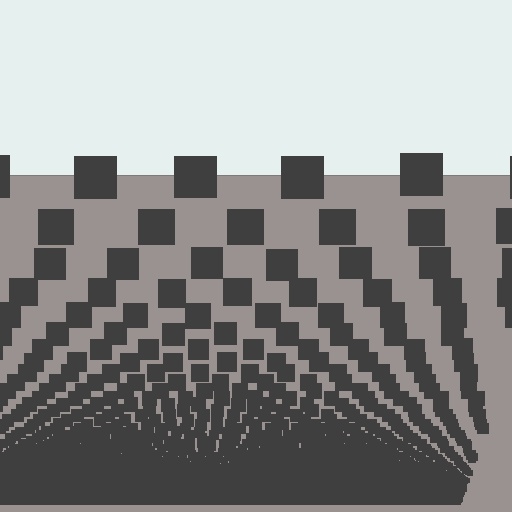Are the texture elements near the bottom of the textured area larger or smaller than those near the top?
Smaller. The gradient is inverted — elements near the bottom are smaller and denser.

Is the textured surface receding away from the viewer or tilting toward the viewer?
The surface appears to tilt toward the viewer. Texture elements get larger and sparser toward the top.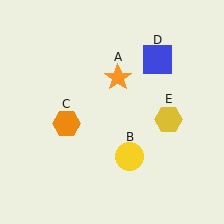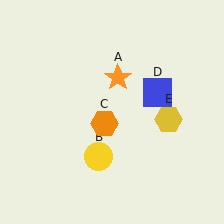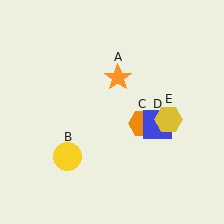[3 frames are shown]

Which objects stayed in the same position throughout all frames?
Orange star (object A) and yellow hexagon (object E) remained stationary.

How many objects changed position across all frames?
3 objects changed position: yellow circle (object B), orange hexagon (object C), blue square (object D).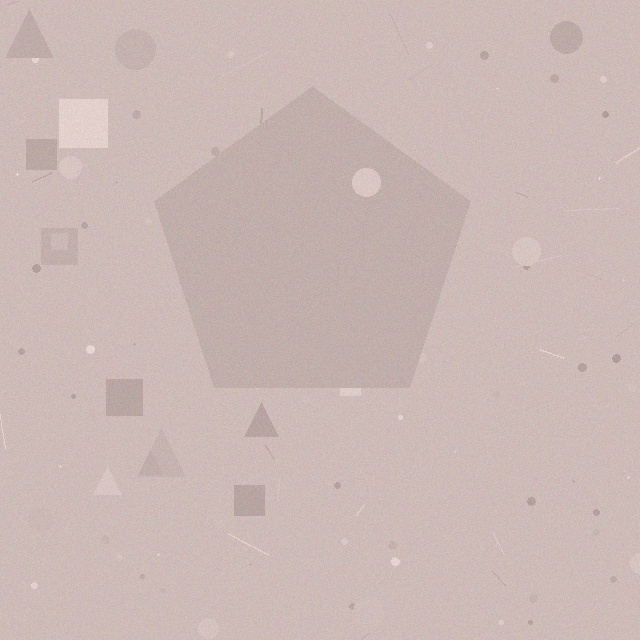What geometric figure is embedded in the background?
A pentagon is embedded in the background.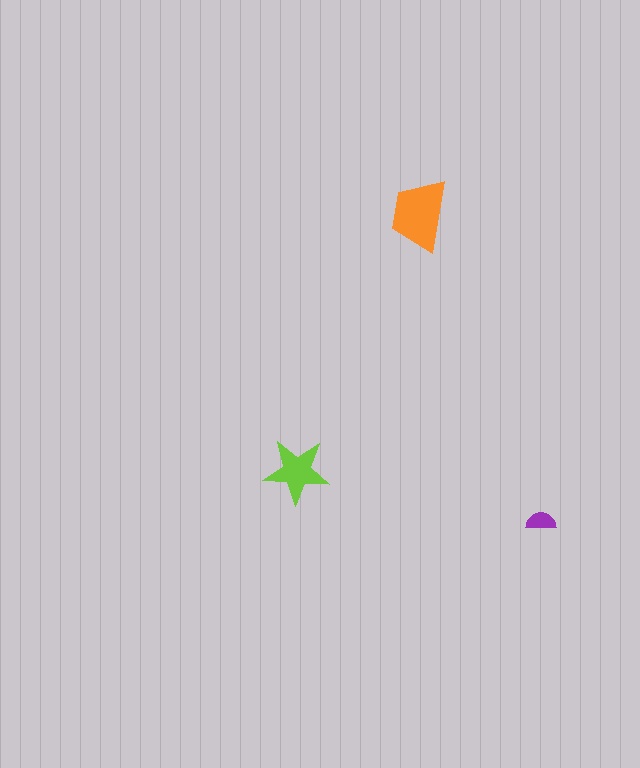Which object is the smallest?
The purple semicircle.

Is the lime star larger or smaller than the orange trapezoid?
Smaller.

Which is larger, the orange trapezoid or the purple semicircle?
The orange trapezoid.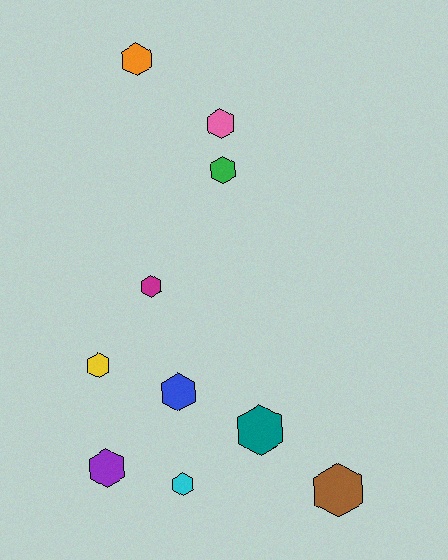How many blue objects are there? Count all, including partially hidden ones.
There is 1 blue object.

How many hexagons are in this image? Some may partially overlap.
There are 10 hexagons.